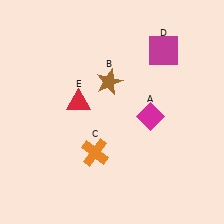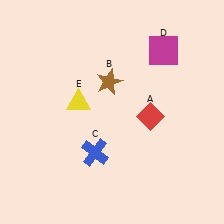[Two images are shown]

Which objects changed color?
A changed from magenta to red. C changed from orange to blue. E changed from red to yellow.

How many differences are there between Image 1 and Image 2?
There are 3 differences between the two images.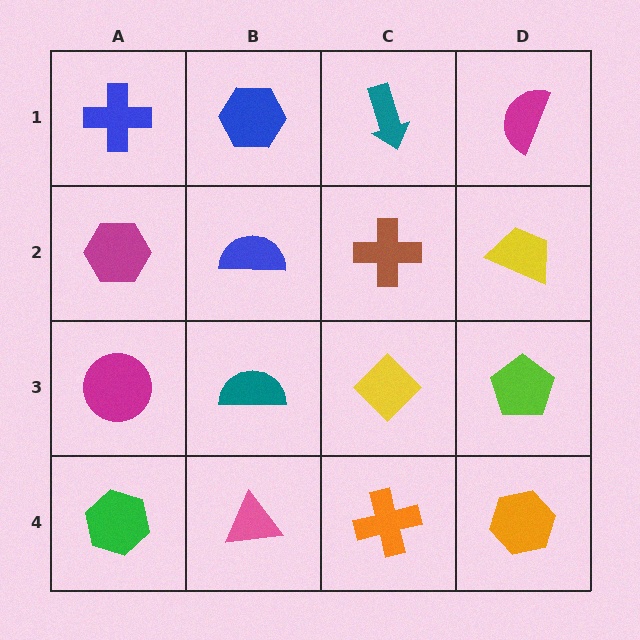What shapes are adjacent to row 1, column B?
A blue semicircle (row 2, column B), a blue cross (row 1, column A), a teal arrow (row 1, column C).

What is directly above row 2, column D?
A magenta semicircle.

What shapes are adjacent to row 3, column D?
A yellow trapezoid (row 2, column D), an orange hexagon (row 4, column D), a yellow diamond (row 3, column C).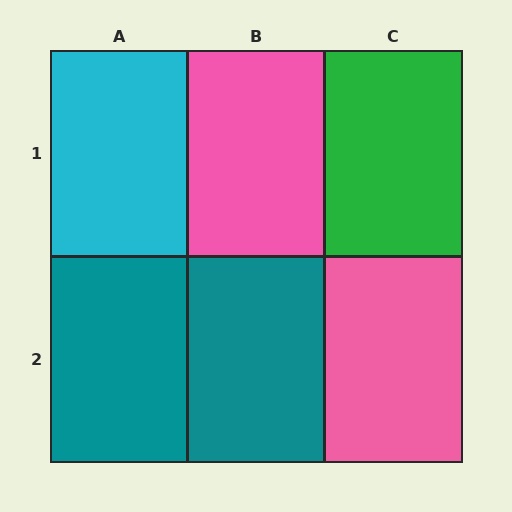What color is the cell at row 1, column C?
Green.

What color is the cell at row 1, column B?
Pink.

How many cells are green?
1 cell is green.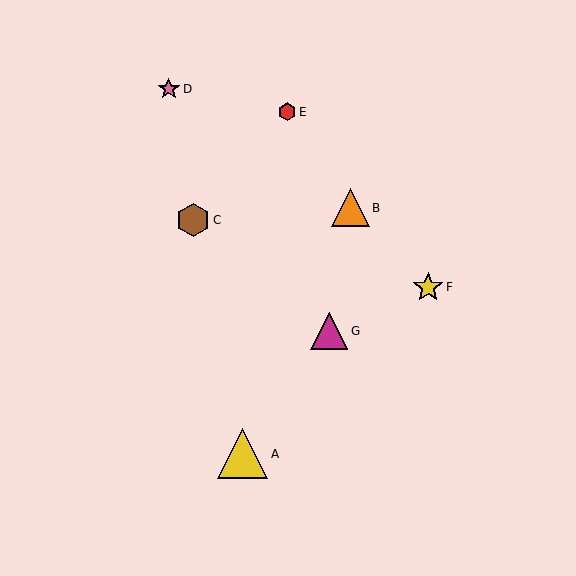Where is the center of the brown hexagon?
The center of the brown hexagon is at (193, 220).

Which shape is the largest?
The yellow triangle (labeled A) is the largest.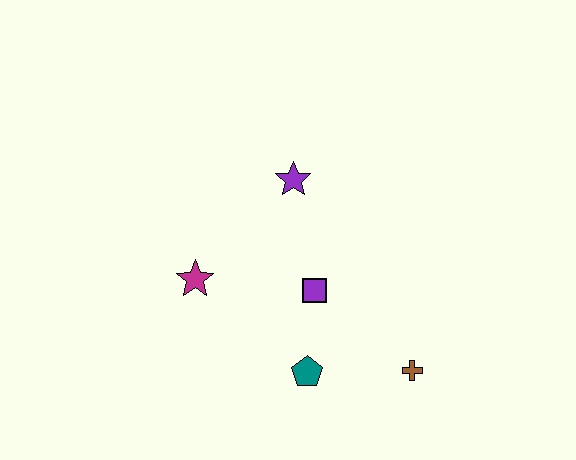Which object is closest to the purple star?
The purple square is closest to the purple star.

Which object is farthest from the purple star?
The brown cross is farthest from the purple star.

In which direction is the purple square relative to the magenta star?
The purple square is to the right of the magenta star.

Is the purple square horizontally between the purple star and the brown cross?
Yes